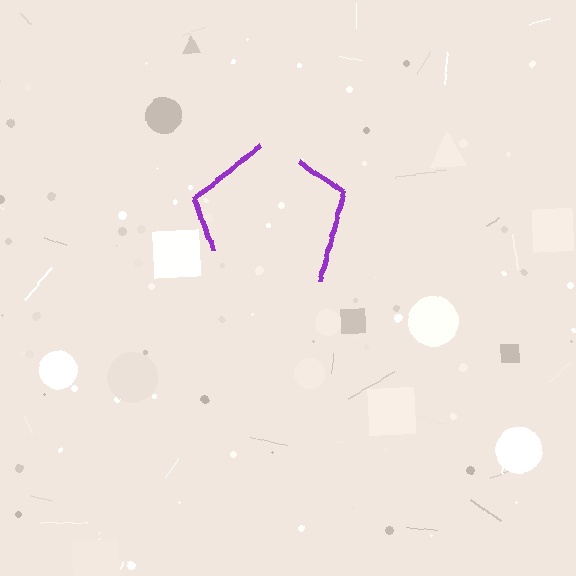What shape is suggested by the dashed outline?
The dashed outline suggests a pentagon.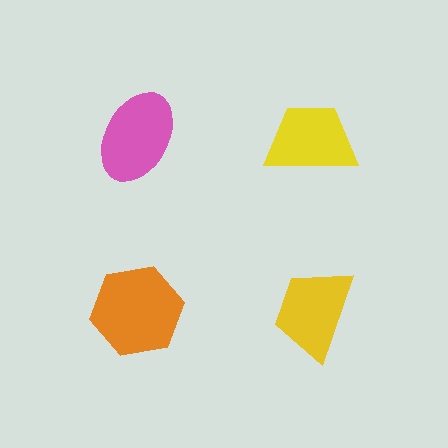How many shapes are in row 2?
2 shapes.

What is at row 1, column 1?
A pink ellipse.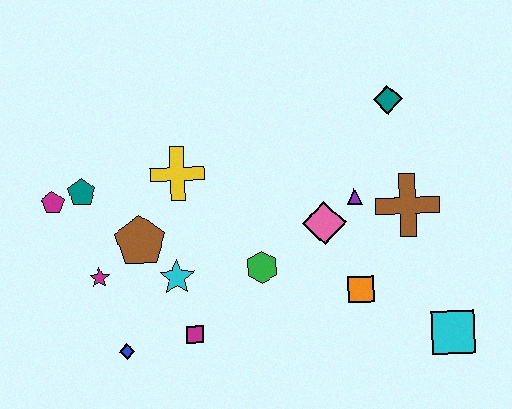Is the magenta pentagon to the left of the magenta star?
Yes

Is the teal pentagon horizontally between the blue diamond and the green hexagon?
No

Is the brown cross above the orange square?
Yes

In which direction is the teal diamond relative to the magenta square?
The teal diamond is above the magenta square.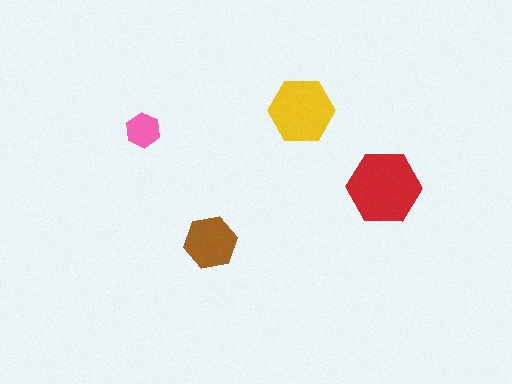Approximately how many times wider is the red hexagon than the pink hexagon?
About 2 times wider.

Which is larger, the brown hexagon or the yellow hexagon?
The yellow one.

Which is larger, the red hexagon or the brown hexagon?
The red one.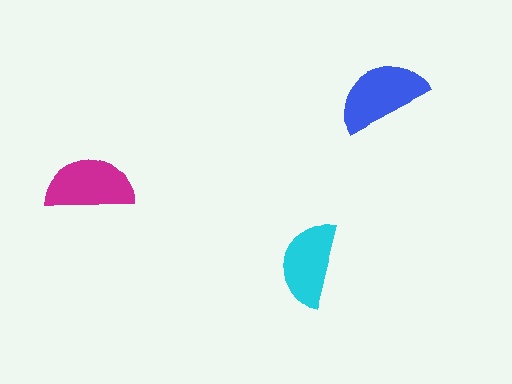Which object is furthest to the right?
The blue semicircle is rightmost.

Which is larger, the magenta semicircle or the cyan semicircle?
The magenta one.